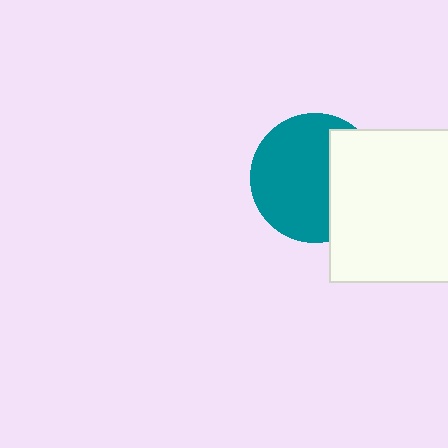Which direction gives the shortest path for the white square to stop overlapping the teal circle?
Moving right gives the shortest separation.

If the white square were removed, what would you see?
You would see the complete teal circle.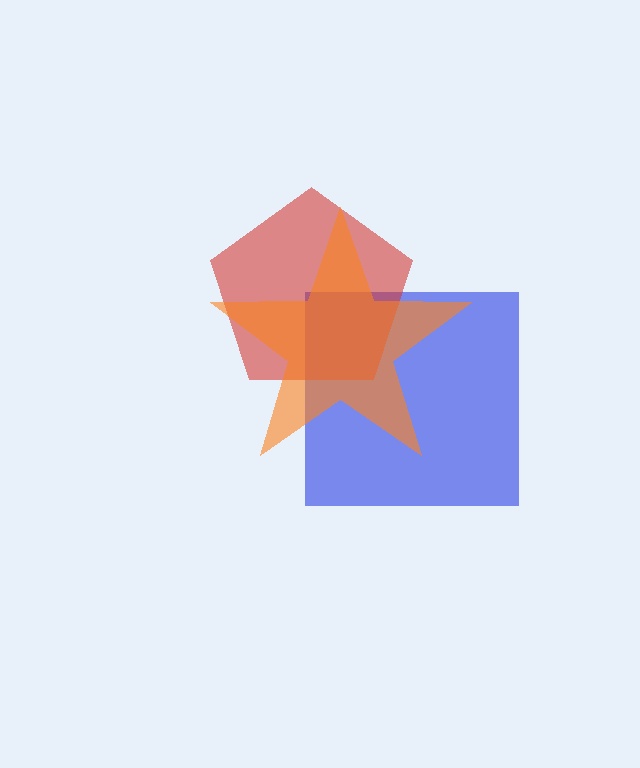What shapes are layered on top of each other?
The layered shapes are: a blue square, a red pentagon, an orange star.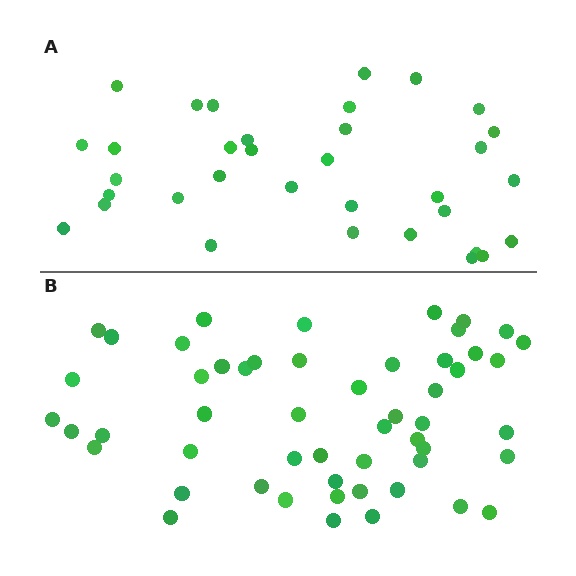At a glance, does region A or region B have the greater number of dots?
Region B (the bottom region) has more dots.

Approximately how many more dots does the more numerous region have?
Region B has approximately 20 more dots than region A.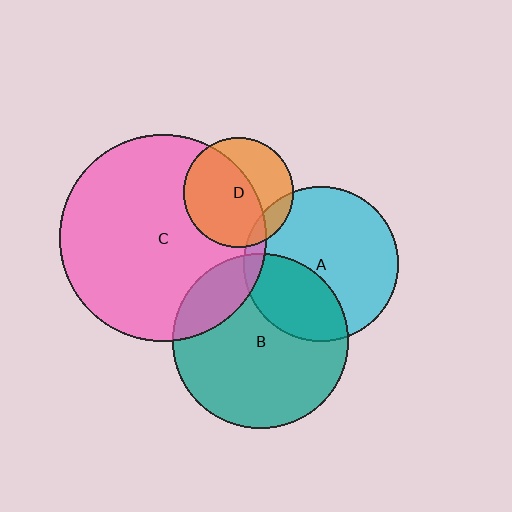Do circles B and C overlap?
Yes.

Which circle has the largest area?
Circle C (pink).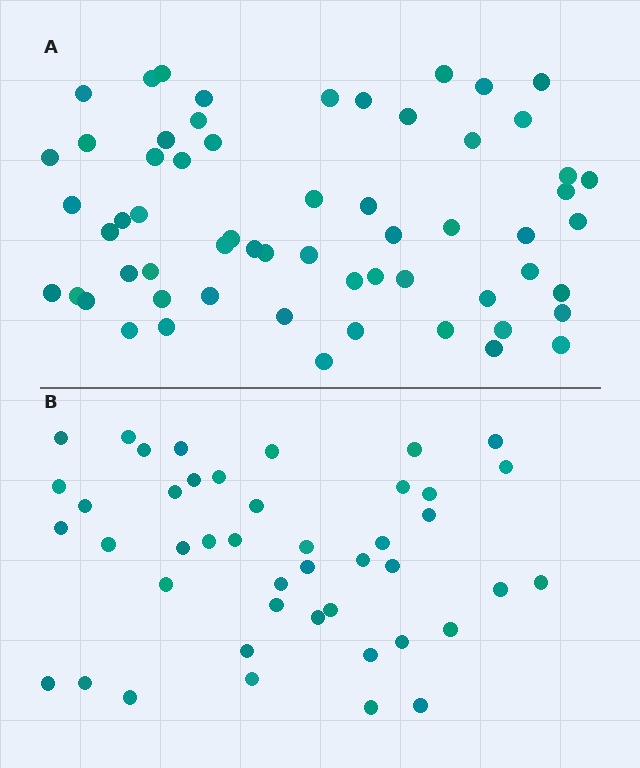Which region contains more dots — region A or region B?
Region A (the top region) has more dots.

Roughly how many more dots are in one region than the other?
Region A has approximately 15 more dots than region B.